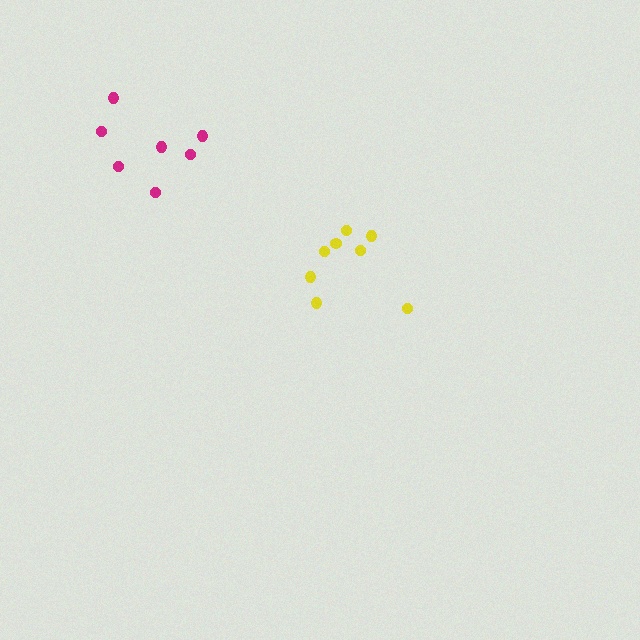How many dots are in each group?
Group 1: 8 dots, Group 2: 7 dots (15 total).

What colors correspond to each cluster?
The clusters are colored: yellow, magenta.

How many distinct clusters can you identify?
There are 2 distinct clusters.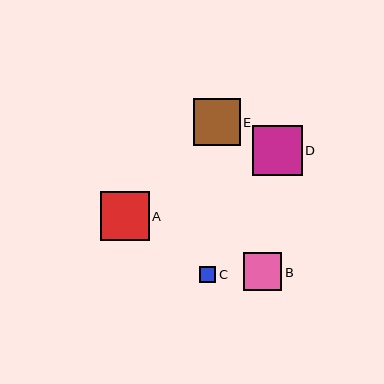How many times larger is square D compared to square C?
Square D is approximately 3.1 times the size of square C.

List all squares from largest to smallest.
From largest to smallest: D, A, E, B, C.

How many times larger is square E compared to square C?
Square E is approximately 3.0 times the size of square C.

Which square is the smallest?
Square C is the smallest with a size of approximately 16 pixels.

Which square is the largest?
Square D is the largest with a size of approximately 50 pixels.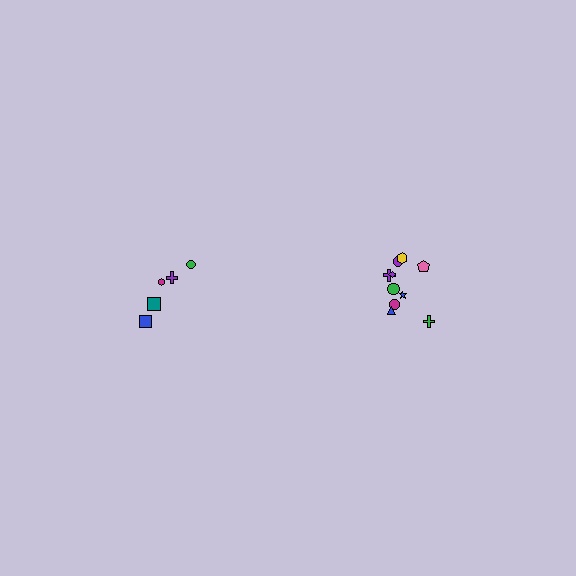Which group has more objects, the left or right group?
The right group.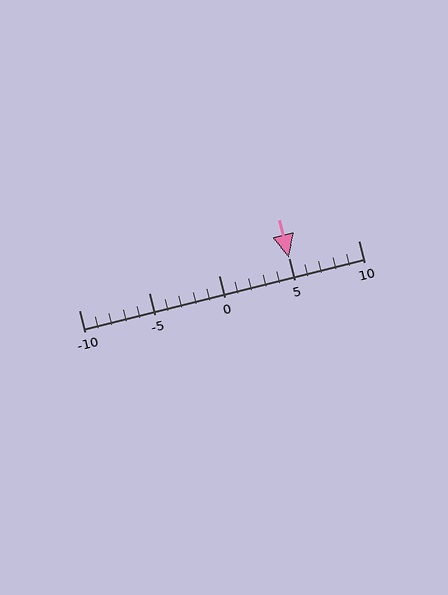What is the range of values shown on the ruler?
The ruler shows values from -10 to 10.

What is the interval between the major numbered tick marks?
The major tick marks are spaced 5 units apart.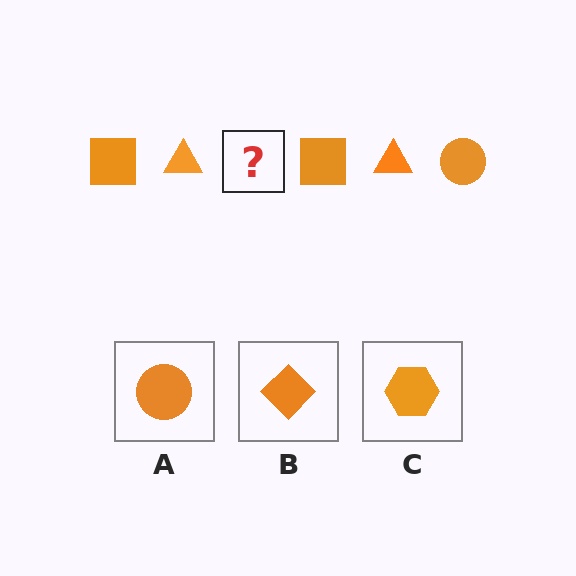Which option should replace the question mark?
Option A.